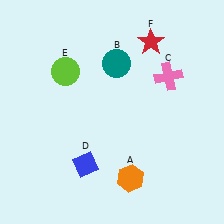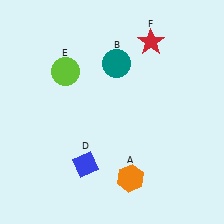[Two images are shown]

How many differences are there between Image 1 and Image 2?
There is 1 difference between the two images.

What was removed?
The pink cross (C) was removed in Image 2.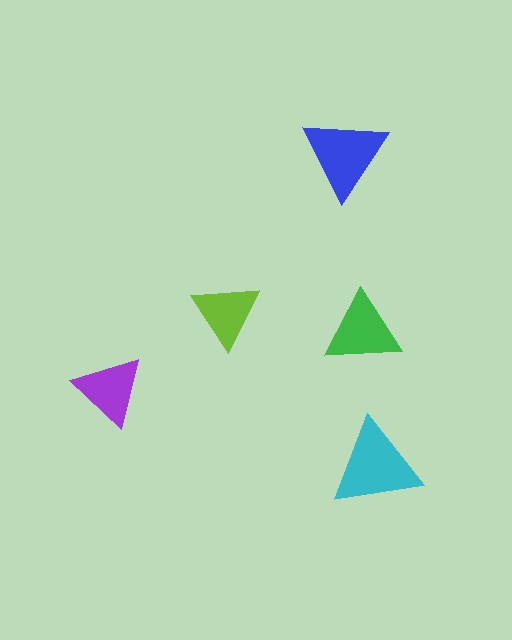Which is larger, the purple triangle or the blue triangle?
The blue one.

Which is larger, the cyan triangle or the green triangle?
The cyan one.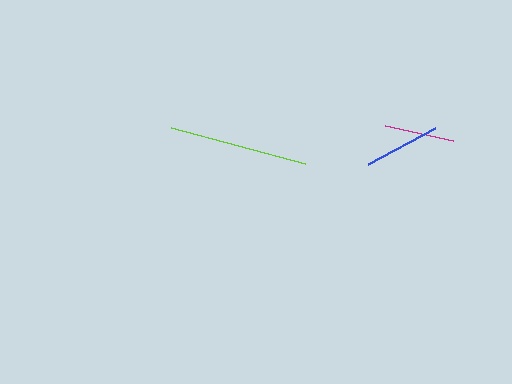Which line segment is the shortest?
The magenta line is the shortest at approximately 69 pixels.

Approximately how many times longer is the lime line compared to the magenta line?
The lime line is approximately 2.0 times the length of the magenta line.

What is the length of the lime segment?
The lime segment is approximately 138 pixels long.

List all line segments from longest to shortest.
From longest to shortest: lime, blue, magenta.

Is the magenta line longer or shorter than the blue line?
The blue line is longer than the magenta line.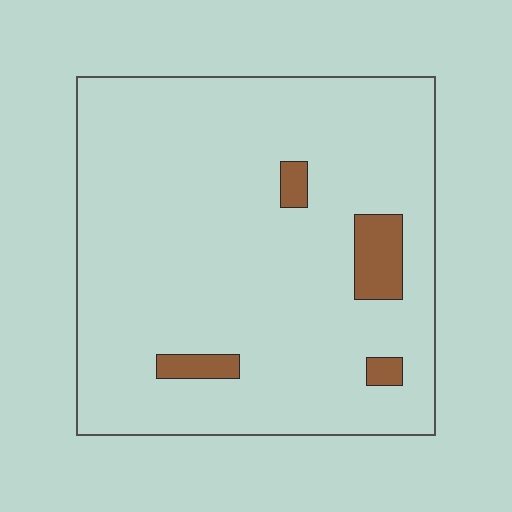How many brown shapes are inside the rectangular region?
4.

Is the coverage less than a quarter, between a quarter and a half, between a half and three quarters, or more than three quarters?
Less than a quarter.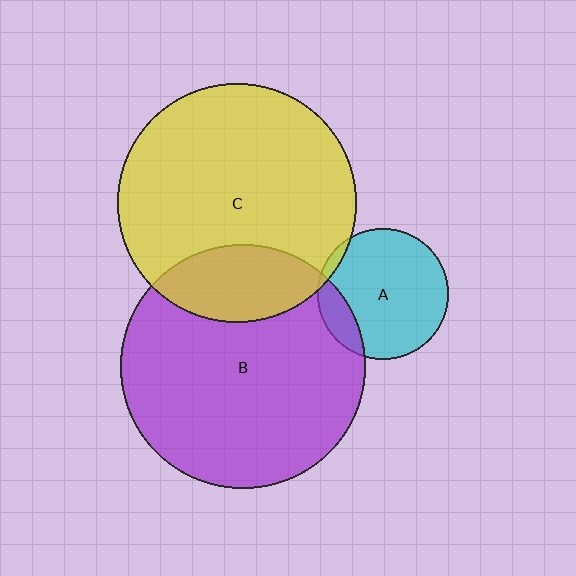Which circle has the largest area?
Circle B (purple).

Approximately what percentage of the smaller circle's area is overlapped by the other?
Approximately 15%.